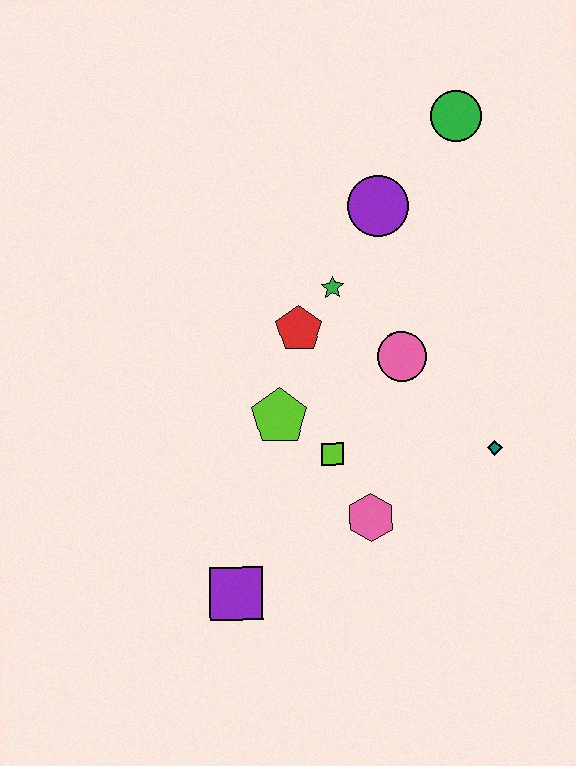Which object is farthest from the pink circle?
The purple square is farthest from the pink circle.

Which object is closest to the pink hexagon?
The lime square is closest to the pink hexagon.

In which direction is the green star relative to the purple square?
The green star is above the purple square.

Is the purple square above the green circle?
No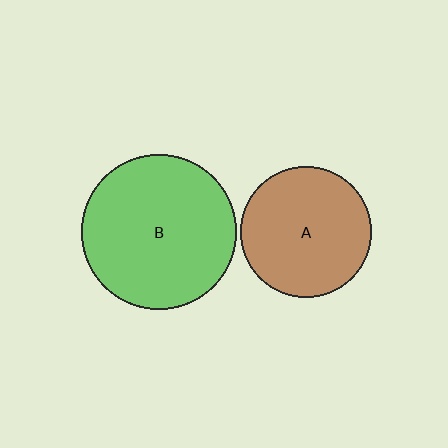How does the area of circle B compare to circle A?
Approximately 1.4 times.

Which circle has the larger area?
Circle B (green).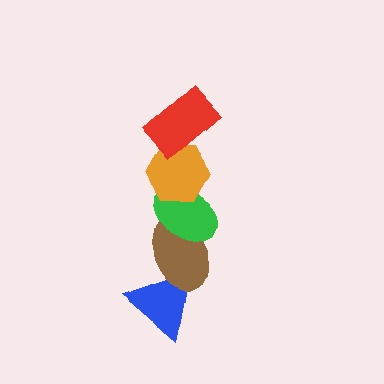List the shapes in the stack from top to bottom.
From top to bottom: the red rectangle, the orange hexagon, the green ellipse, the brown ellipse, the blue triangle.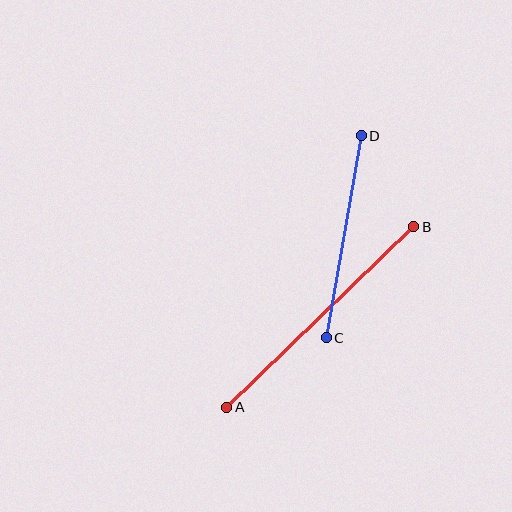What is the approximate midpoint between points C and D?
The midpoint is at approximately (344, 237) pixels.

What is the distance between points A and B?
The distance is approximately 260 pixels.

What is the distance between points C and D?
The distance is approximately 205 pixels.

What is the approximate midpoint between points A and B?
The midpoint is at approximately (320, 317) pixels.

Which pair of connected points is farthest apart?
Points A and B are farthest apart.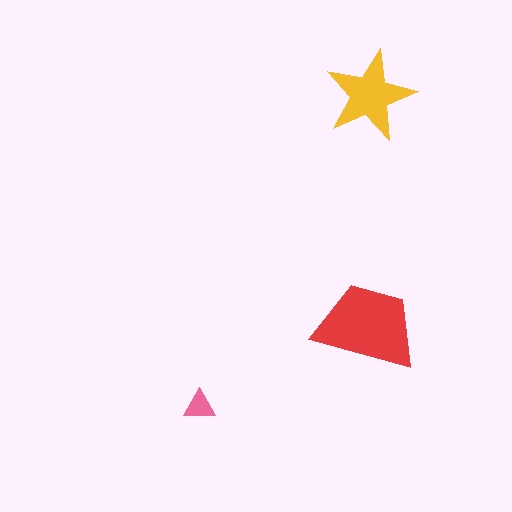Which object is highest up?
The yellow star is topmost.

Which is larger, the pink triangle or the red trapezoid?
The red trapezoid.